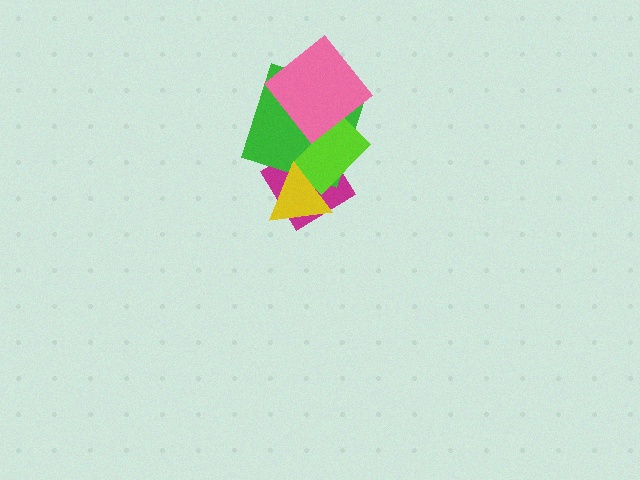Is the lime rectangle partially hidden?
Yes, it is partially covered by another shape.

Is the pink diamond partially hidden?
No, no other shape covers it.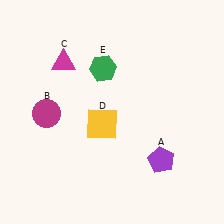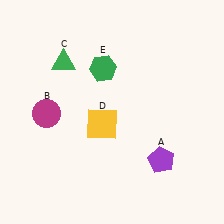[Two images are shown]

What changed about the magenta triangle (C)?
In Image 1, C is magenta. In Image 2, it changed to green.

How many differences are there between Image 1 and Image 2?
There is 1 difference between the two images.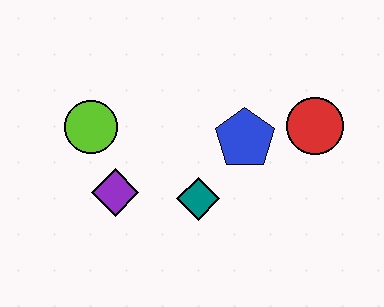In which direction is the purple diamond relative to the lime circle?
The purple diamond is below the lime circle.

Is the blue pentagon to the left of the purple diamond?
No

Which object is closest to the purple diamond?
The lime circle is closest to the purple diamond.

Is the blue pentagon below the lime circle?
Yes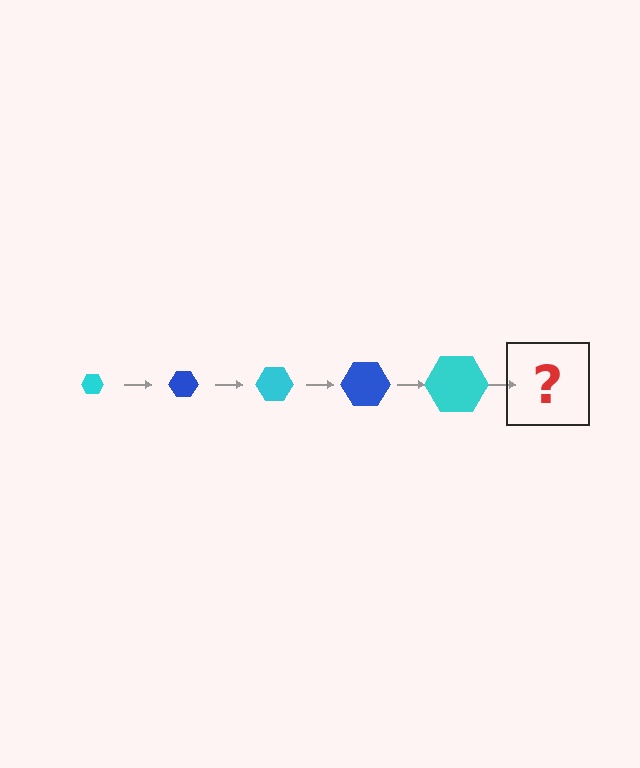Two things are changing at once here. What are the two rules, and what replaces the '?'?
The two rules are that the hexagon grows larger each step and the color cycles through cyan and blue. The '?' should be a blue hexagon, larger than the previous one.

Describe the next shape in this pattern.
It should be a blue hexagon, larger than the previous one.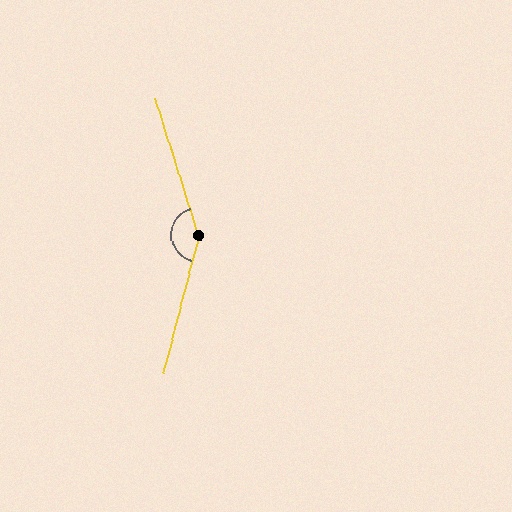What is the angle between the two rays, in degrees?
Approximately 148 degrees.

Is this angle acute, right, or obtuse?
It is obtuse.